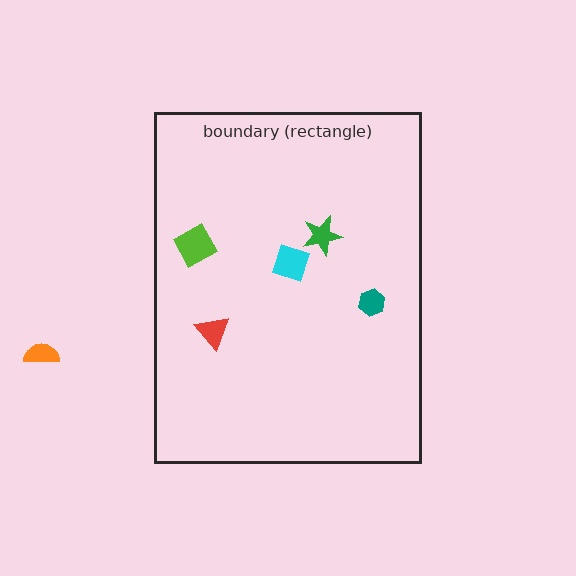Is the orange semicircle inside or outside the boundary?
Outside.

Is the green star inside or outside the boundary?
Inside.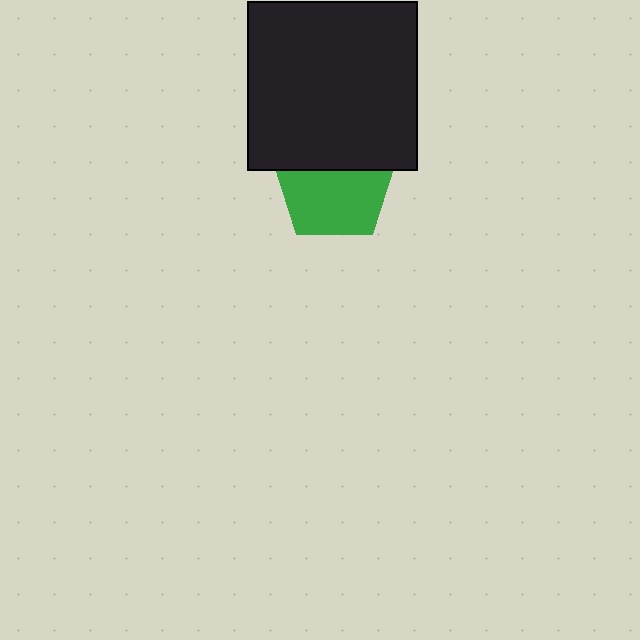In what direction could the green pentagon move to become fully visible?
The green pentagon could move down. That would shift it out from behind the black rectangle entirely.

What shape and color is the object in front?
The object in front is a black rectangle.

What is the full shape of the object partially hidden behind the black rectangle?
The partially hidden object is a green pentagon.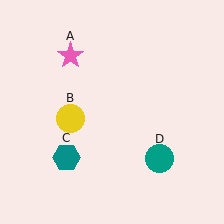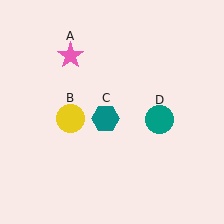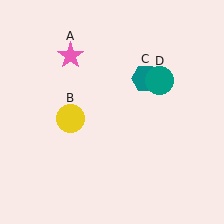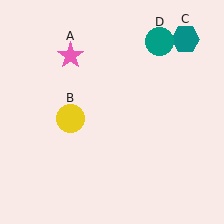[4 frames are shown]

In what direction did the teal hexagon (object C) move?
The teal hexagon (object C) moved up and to the right.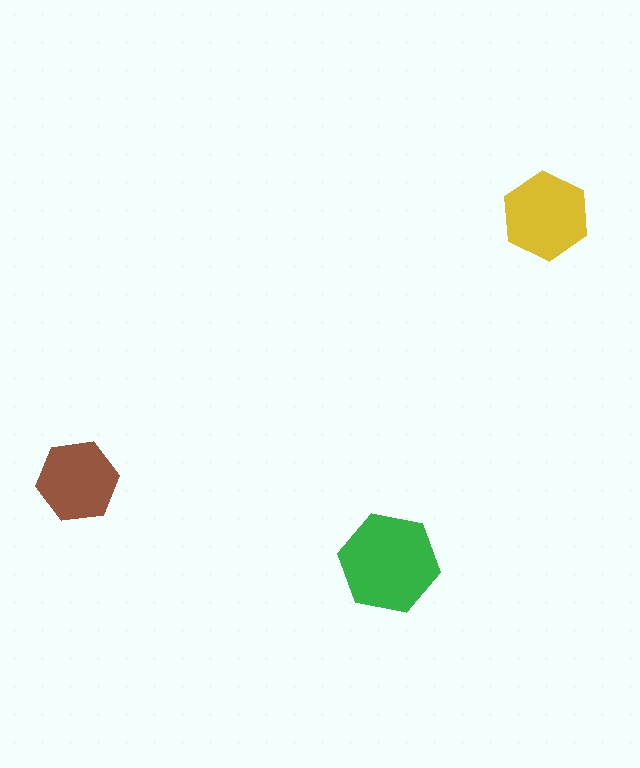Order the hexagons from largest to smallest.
the green one, the yellow one, the brown one.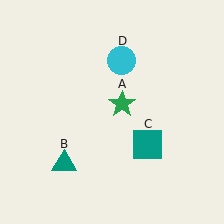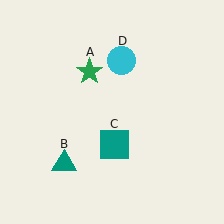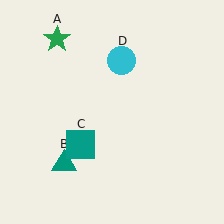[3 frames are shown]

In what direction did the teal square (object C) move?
The teal square (object C) moved left.